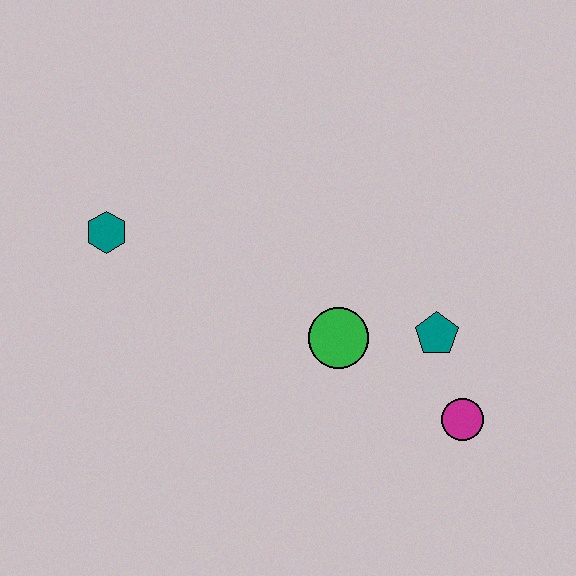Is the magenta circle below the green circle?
Yes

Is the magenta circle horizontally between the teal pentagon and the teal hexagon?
No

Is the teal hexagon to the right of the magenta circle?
No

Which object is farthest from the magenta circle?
The teal hexagon is farthest from the magenta circle.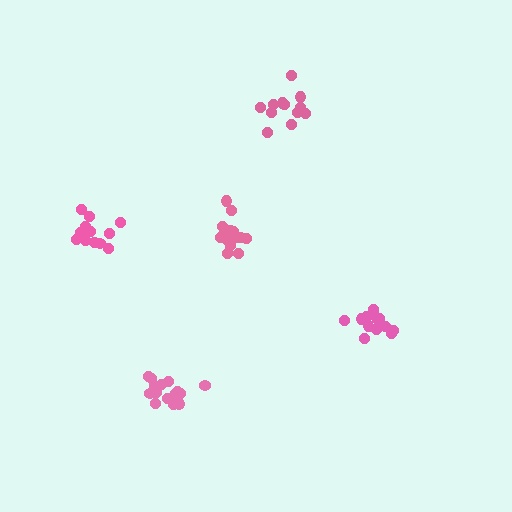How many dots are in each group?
Group 1: 12 dots, Group 2: 14 dots, Group 3: 17 dots, Group 4: 15 dots, Group 5: 12 dots (70 total).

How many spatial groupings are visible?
There are 5 spatial groupings.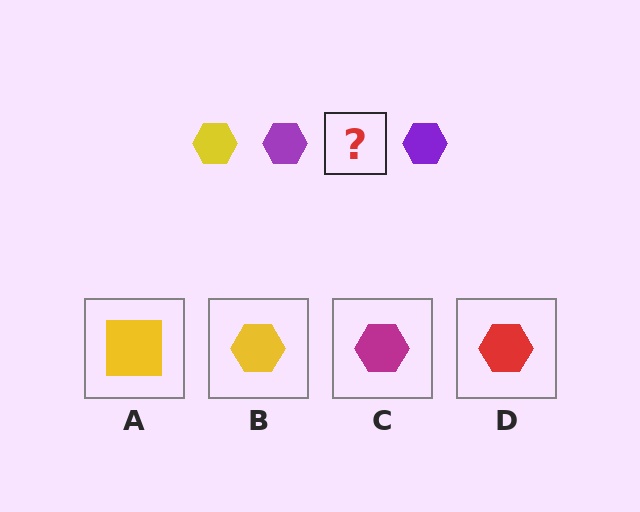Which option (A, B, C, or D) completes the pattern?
B.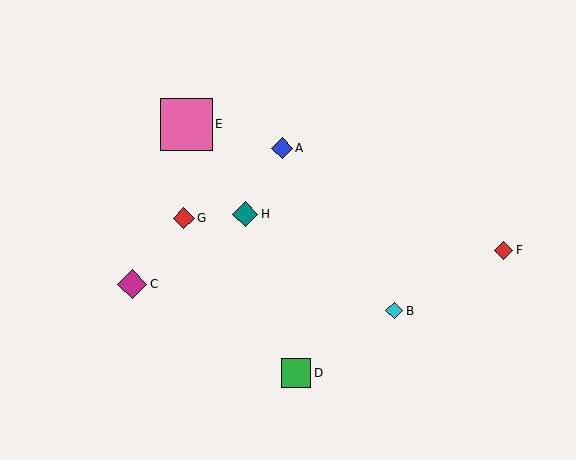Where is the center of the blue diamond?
The center of the blue diamond is at (282, 148).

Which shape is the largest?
The pink square (labeled E) is the largest.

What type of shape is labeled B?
Shape B is a cyan diamond.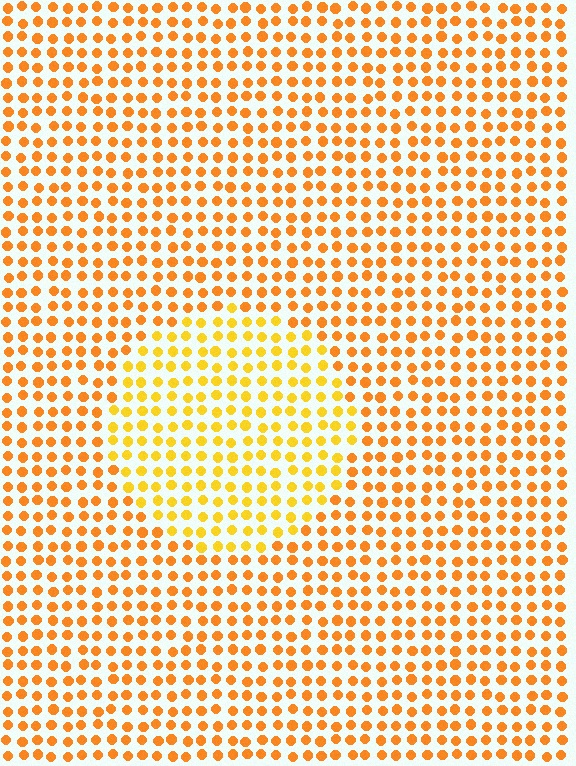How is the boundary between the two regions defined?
The boundary is defined purely by a slight shift in hue (about 22 degrees). Spacing, size, and orientation are identical on both sides.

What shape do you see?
I see a circle.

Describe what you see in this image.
The image is filled with small orange elements in a uniform arrangement. A circle-shaped region is visible where the elements are tinted to a slightly different hue, forming a subtle color boundary.